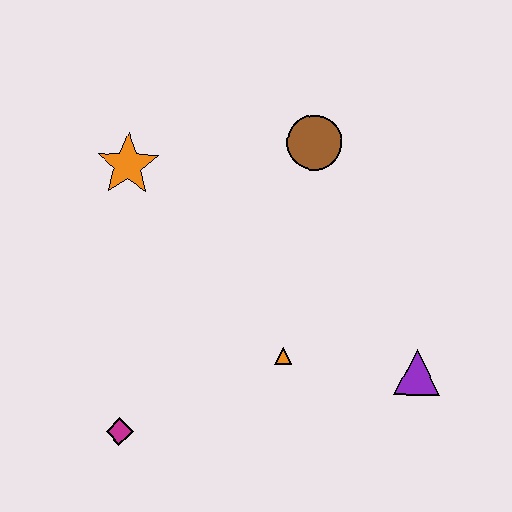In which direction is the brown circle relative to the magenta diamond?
The brown circle is above the magenta diamond.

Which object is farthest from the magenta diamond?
The brown circle is farthest from the magenta diamond.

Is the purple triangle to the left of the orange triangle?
No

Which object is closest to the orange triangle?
The purple triangle is closest to the orange triangle.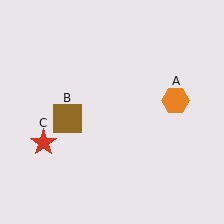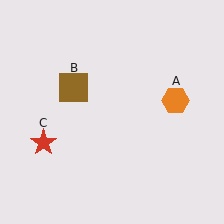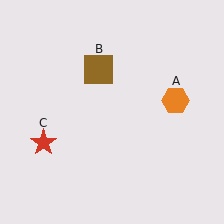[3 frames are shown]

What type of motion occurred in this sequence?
The brown square (object B) rotated clockwise around the center of the scene.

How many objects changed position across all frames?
1 object changed position: brown square (object B).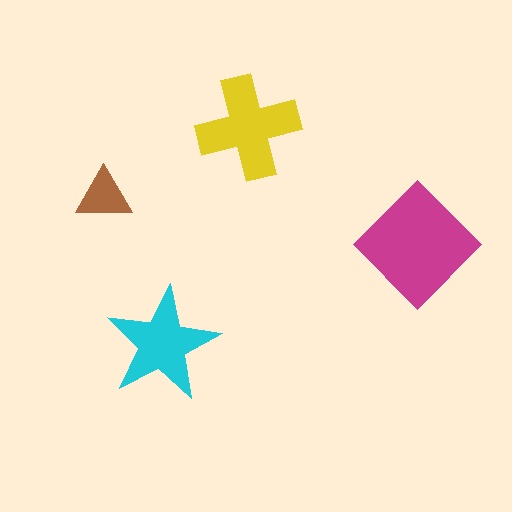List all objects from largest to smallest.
The magenta diamond, the yellow cross, the cyan star, the brown triangle.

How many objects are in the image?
There are 4 objects in the image.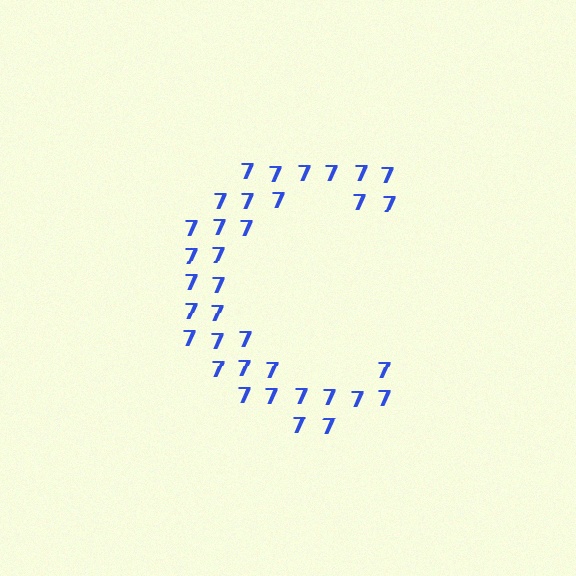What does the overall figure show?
The overall figure shows the letter C.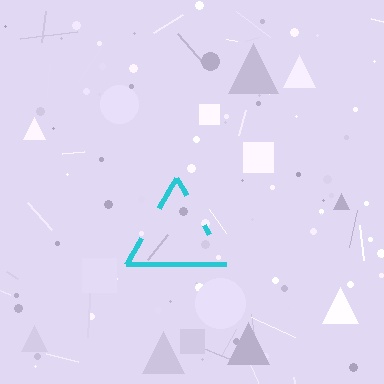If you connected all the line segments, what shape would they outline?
They would outline a triangle.